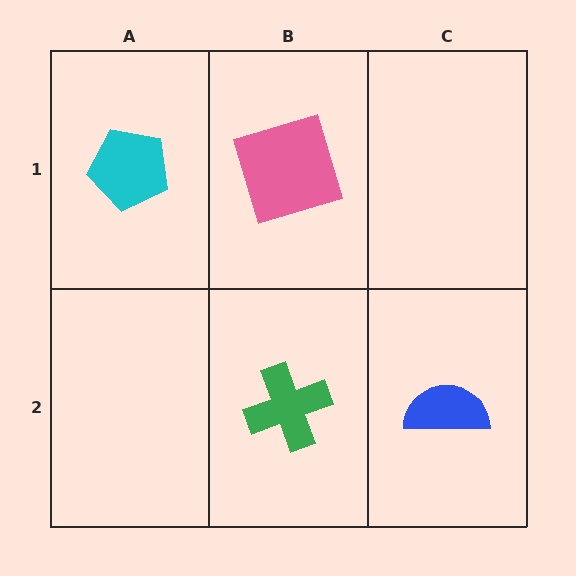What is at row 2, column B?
A green cross.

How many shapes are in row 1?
2 shapes.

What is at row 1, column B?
A pink square.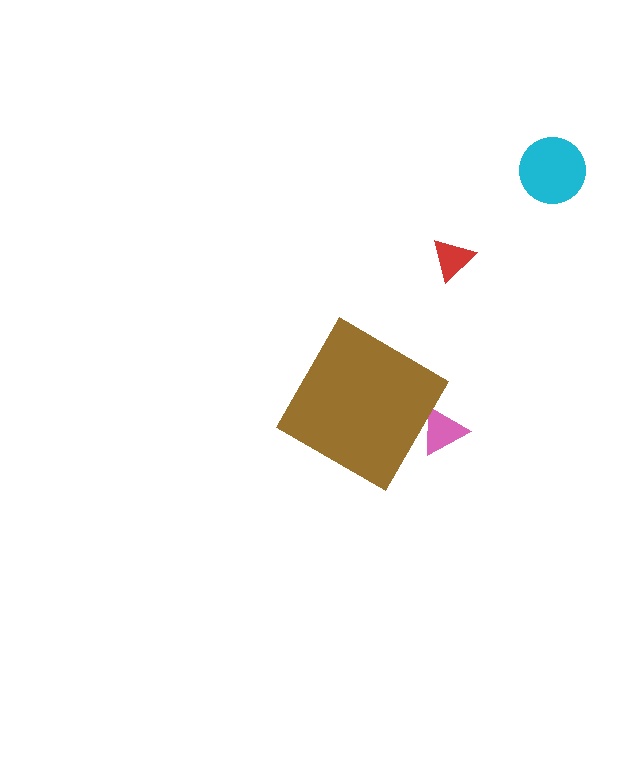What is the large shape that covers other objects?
A brown diamond.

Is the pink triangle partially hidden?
Yes, the pink triangle is partially hidden behind the brown diamond.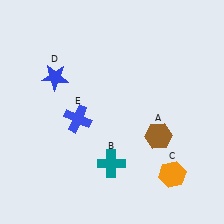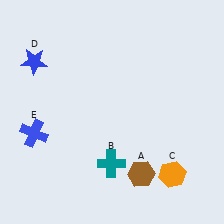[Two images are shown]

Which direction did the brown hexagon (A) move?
The brown hexagon (A) moved down.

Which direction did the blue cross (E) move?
The blue cross (E) moved left.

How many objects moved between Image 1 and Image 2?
3 objects moved between the two images.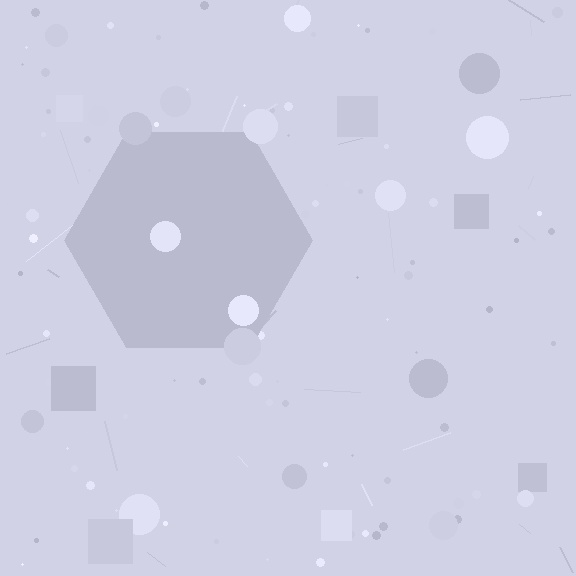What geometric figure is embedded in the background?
A hexagon is embedded in the background.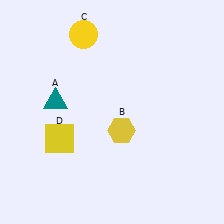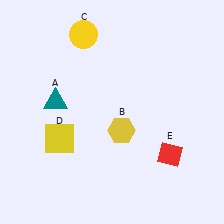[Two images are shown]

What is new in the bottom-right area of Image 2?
A red diamond (E) was added in the bottom-right area of Image 2.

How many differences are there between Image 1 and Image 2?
There is 1 difference between the two images.